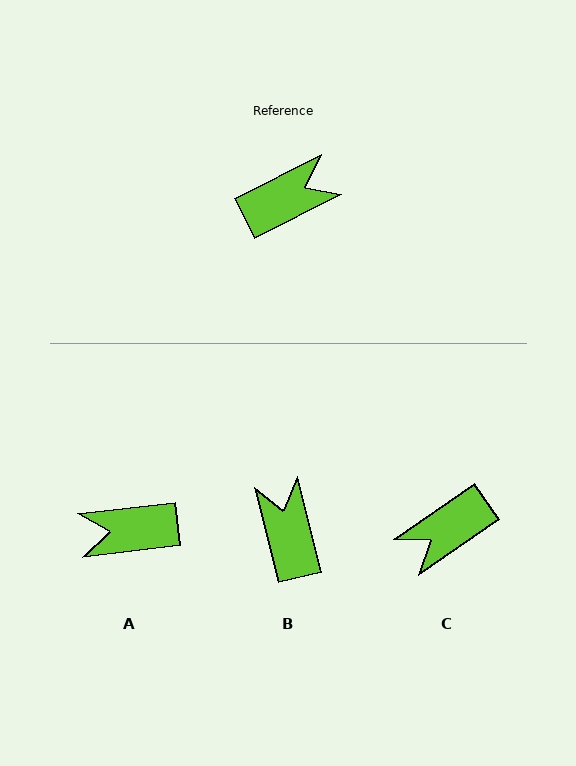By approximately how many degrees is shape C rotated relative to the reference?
Approximately 172 degrees clockwise.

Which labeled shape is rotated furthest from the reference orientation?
C, about 172 degrees away.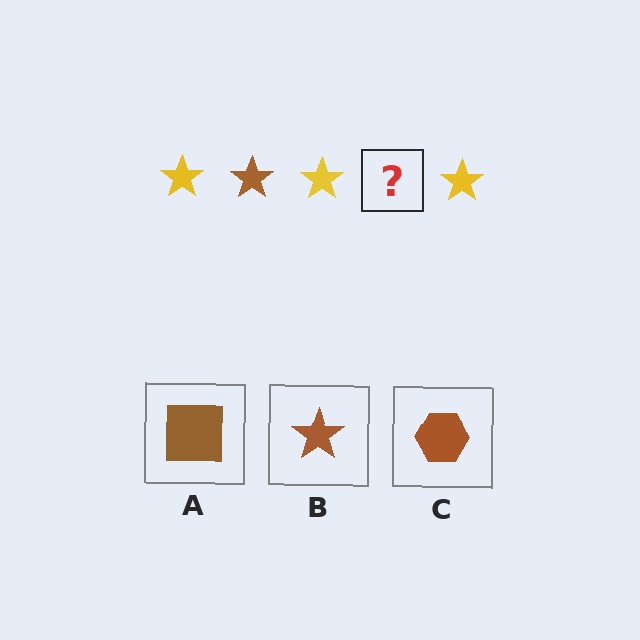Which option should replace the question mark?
Option B.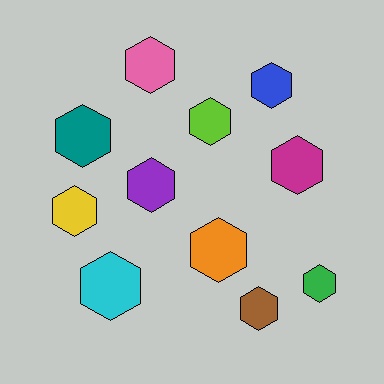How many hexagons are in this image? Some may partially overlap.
There are 11 hexagons.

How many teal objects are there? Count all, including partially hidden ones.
There is 1 teal object.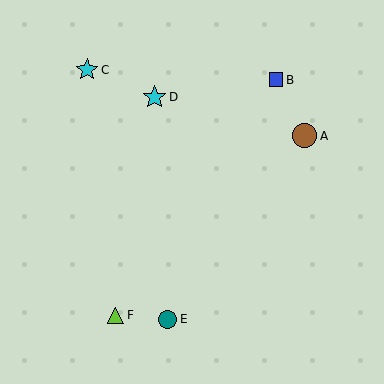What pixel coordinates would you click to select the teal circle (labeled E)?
Click at (168, 319) to select the teal circle E.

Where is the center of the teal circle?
The center of the teal circle is at (168, 319).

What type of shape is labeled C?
Shape C is a cyan star.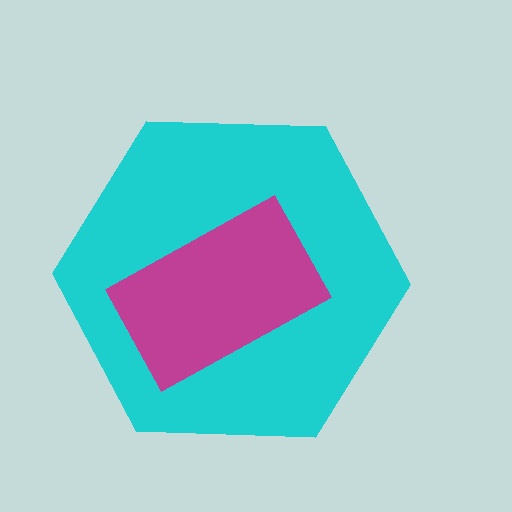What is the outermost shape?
The cyan hexagon.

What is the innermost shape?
The magenta rectangle.